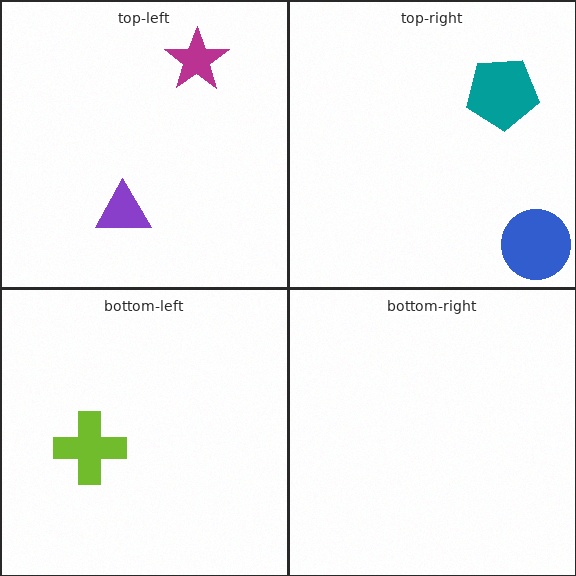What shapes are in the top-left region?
The purple triangle, the magenta star.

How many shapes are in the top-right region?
2.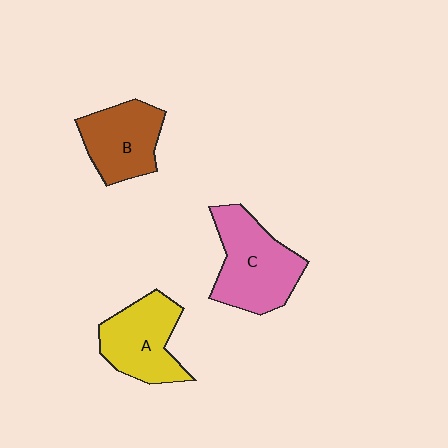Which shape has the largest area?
Shape C (pink).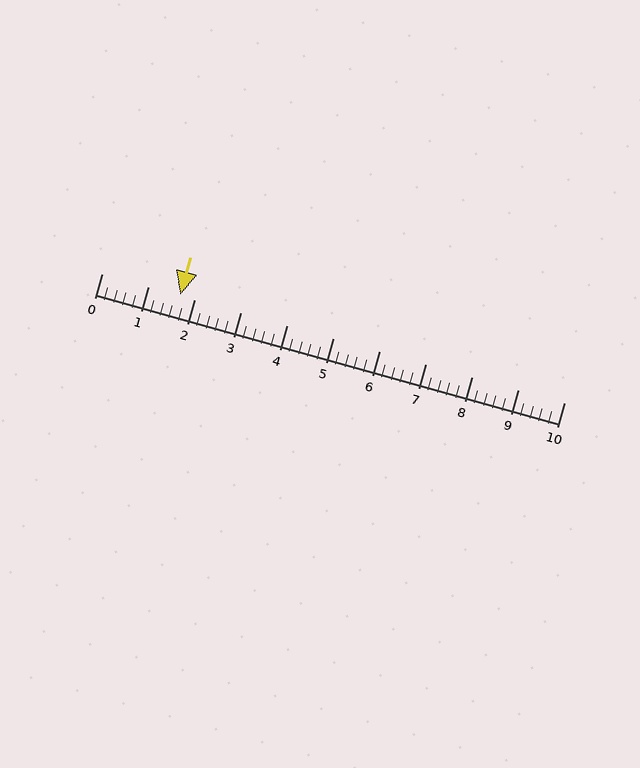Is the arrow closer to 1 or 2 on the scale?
The arrow is closer to 2.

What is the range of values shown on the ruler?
The ruler shows values from 0 to 10.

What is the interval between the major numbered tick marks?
The major tick marks are spaced 1 units apart.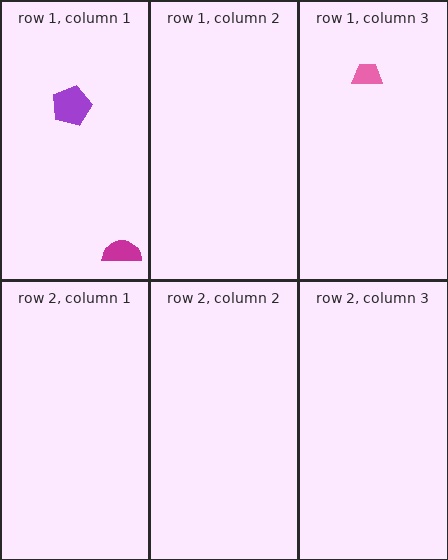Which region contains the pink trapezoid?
The row 1, column 3 region.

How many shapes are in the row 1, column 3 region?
1.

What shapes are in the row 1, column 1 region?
The purple pentagon, the magenta semicircle.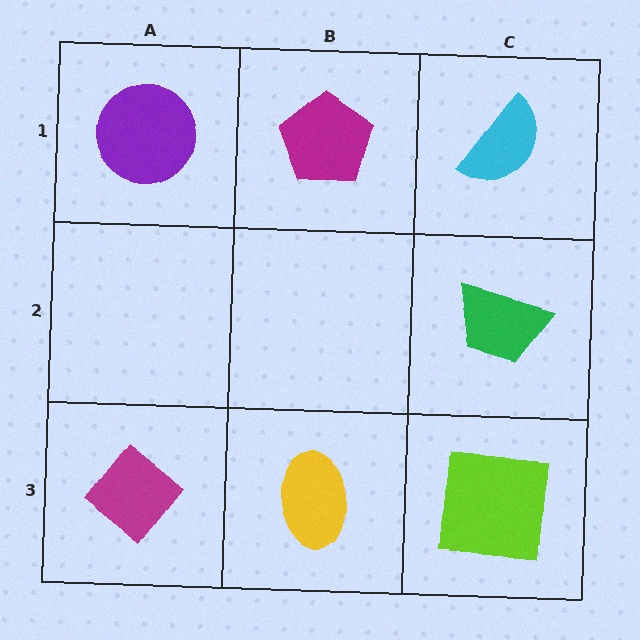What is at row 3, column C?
A lime square.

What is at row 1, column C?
A cyan semicircle.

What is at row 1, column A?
A purple circle.